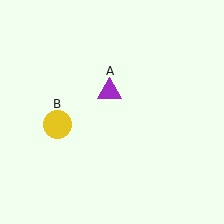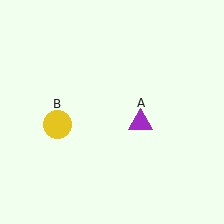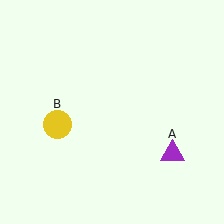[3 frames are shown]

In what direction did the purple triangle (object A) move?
The purple triangle (object A) moved down and to the right.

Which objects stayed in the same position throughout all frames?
Yellow circle (object B) remained stationary.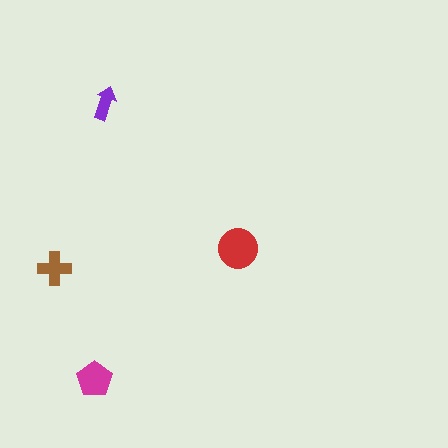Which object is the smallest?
The purple arrow.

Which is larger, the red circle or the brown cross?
The red circle.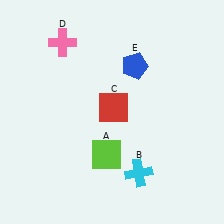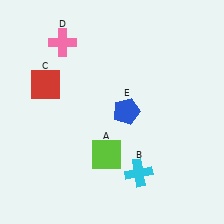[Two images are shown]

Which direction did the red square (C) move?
The red square (C) moved left.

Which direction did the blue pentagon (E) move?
The blue pentagon (E) moved down.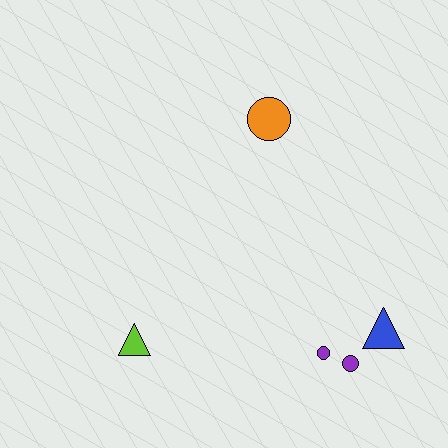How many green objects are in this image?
There are no green objects.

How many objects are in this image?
There are 5 objects.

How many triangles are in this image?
There are 2 triangles.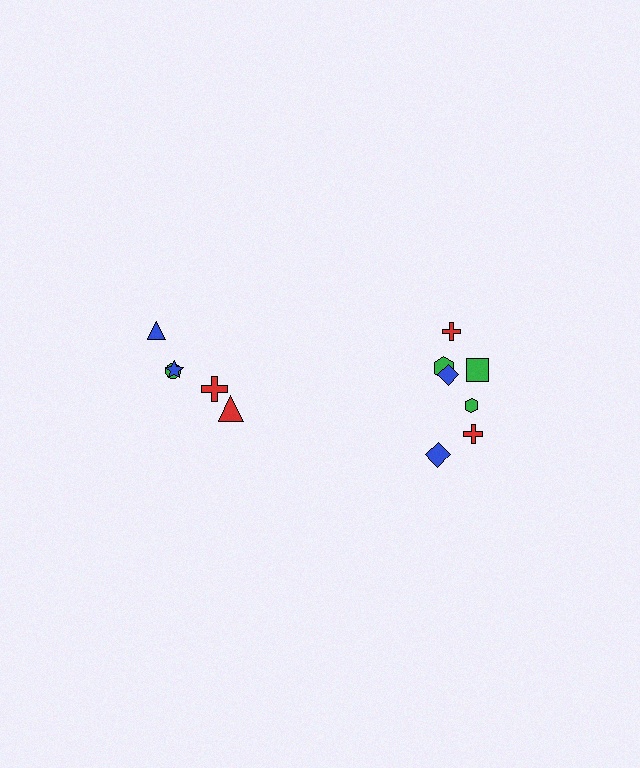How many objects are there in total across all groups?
There are 12 objects.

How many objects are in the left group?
There are 5 objects.